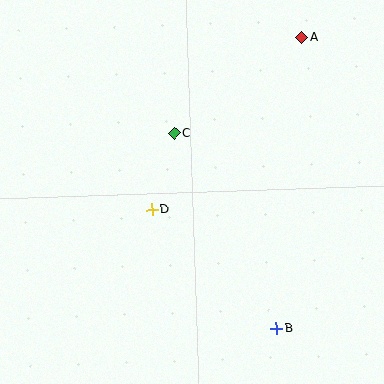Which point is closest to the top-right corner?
Point A is closest to the top-right corner.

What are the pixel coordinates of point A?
Point A is at (302, 38).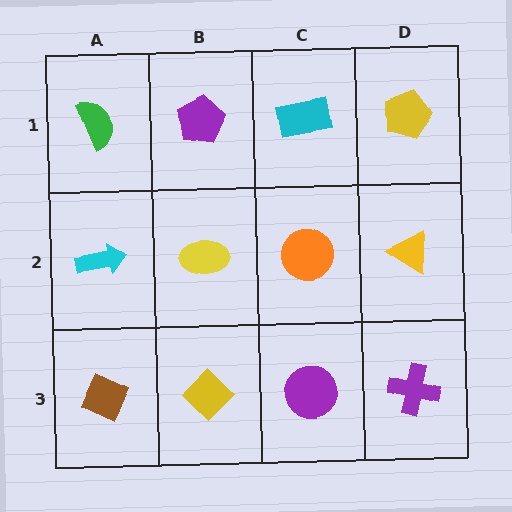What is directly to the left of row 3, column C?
A yellow diamond.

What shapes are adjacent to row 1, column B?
A yellow ellipse (row 2, column B), a green semicircle (row 1, column A), a cyan rectangle (row 1, column C).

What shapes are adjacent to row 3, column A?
A cyan arrow (row 2, column A), a yellow diamond (row 3, column B).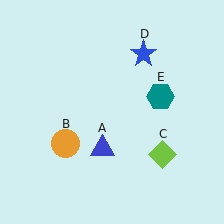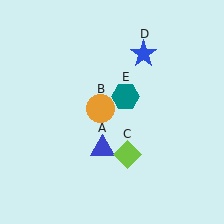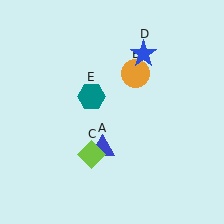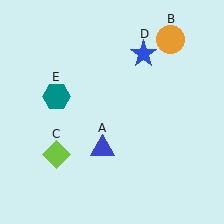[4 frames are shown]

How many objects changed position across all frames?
3 objects changed position: orange circle (object B), lime diamond (object C), teal hexagon (object E).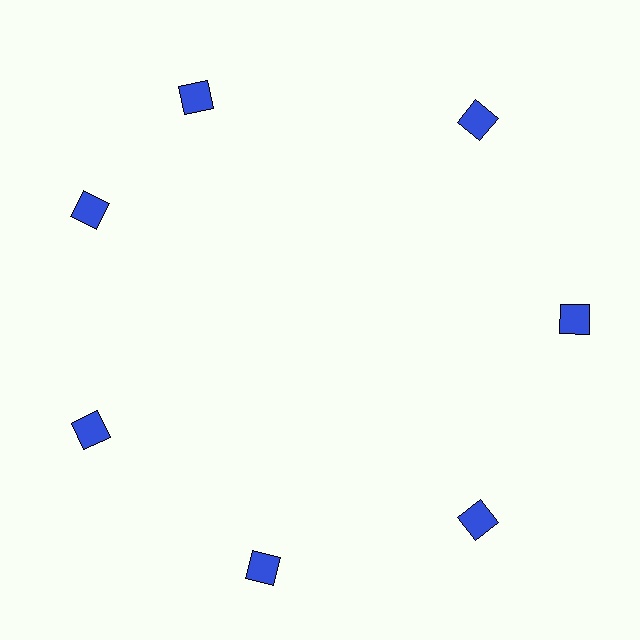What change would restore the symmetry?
The symmetry would be restored by rotating it back into even spacing with its neighbors so that all 7 squares sit at equal angles and equal distance from the center.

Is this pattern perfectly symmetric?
No. The 7 blue squares are arranged in a ring, but one element near the 12 o'clock position is rotated out of alignment along the ring, breaking the 7-fold rotational symmetry.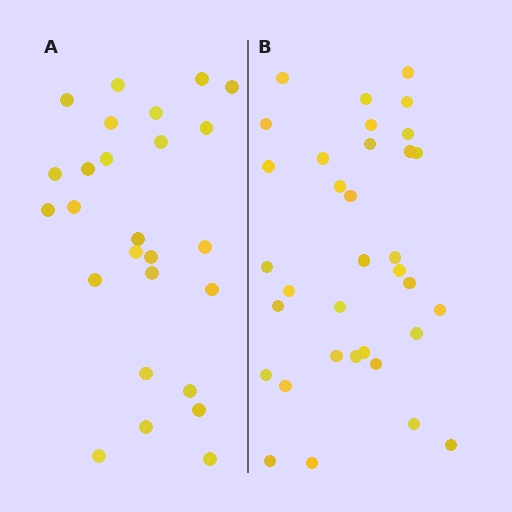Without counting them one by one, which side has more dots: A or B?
Region B (the right region) has more dots.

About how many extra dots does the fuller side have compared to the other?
Region B has roughly 8 or so more dots than region A.